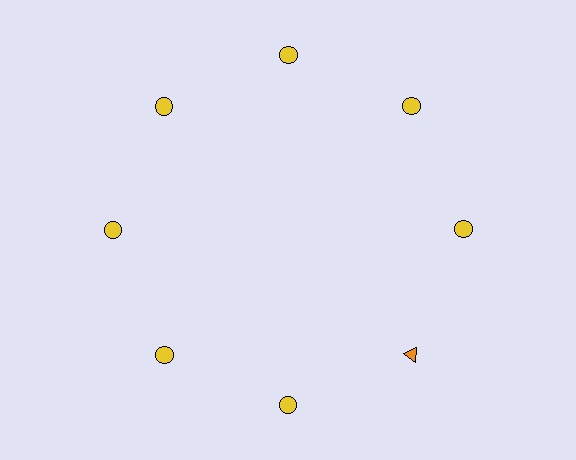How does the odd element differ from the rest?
It differs in both color (orange instead of yellow) and shape (triangle instead of circle).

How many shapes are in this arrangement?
There are 8 shapes arranged in a ring pattern.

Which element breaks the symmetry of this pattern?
The orange triangle at roughly the 4 o'clock position breaks the symmetry. All other shapes are yellow circles.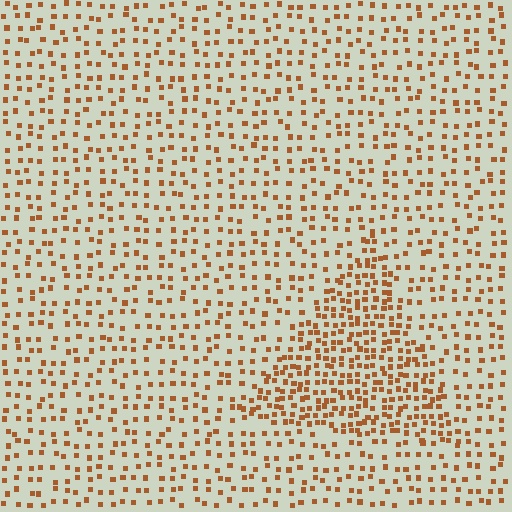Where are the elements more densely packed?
The elements are more densely packed inside the triangle boundary.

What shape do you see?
I see a triangle.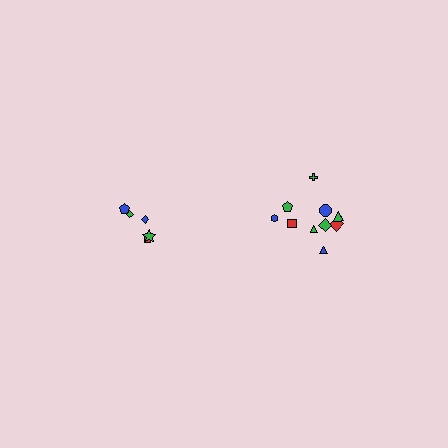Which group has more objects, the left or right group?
The right group.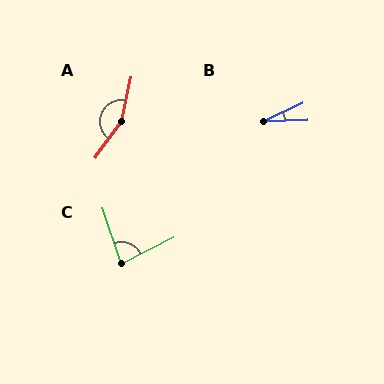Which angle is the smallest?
B, at approximately 23 degrees.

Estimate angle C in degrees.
Approximately 82 degrees.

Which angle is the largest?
A, at approximately 156 degrees.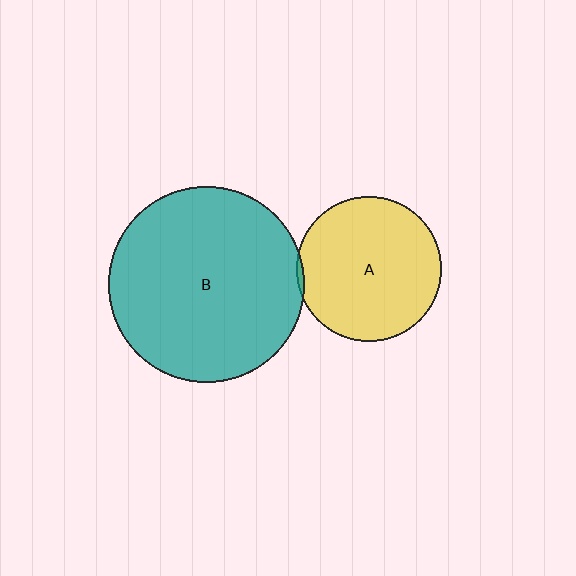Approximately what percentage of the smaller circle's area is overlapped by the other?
Approximately 5%.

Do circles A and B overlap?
Yes.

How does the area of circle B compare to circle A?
Approximately 1.8 times.